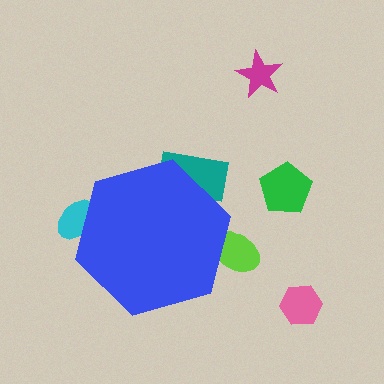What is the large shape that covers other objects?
A blue hexagon.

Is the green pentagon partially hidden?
No, the green pentagon is fully visible.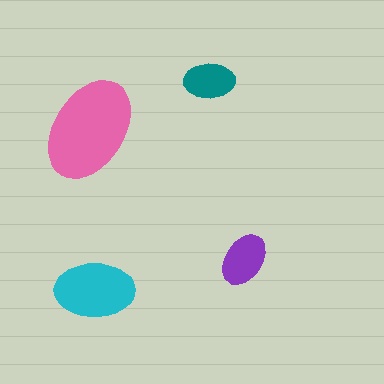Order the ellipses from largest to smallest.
the pink one, the cyan one, the purple one, the teal one.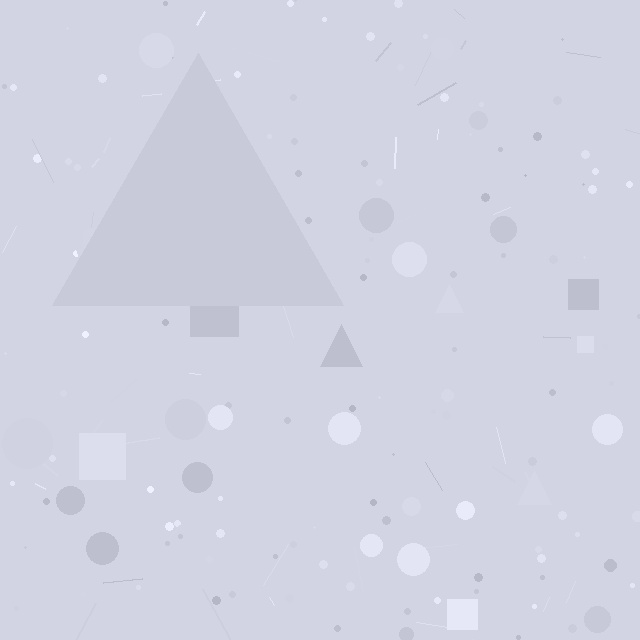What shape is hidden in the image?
A triangle is hidden in the image.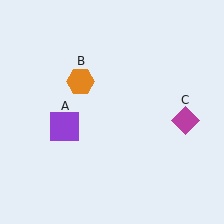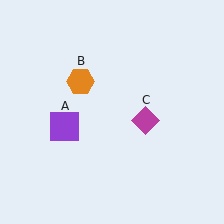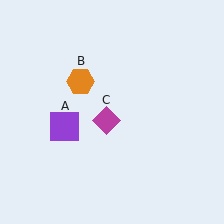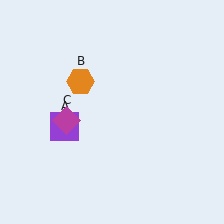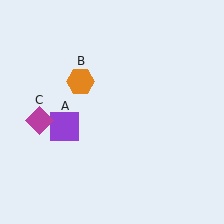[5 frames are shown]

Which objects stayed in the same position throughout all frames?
Purple square (object A) and orange hexagon (object B) remained stationary.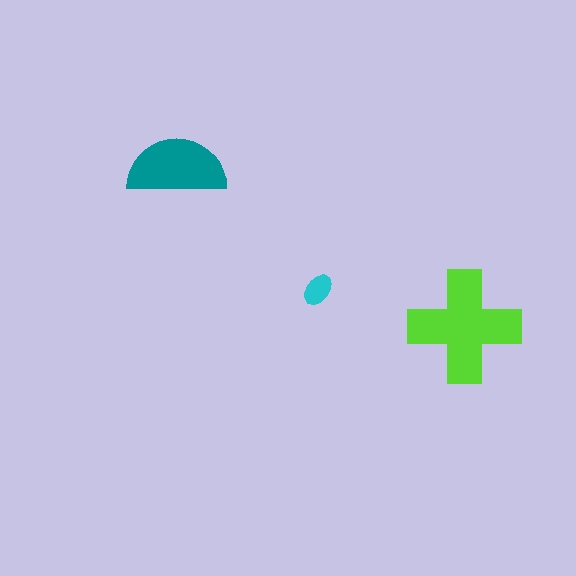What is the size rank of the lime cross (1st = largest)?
1st.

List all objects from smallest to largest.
The cyan ellipse, the teal semicircle, the lime cross.